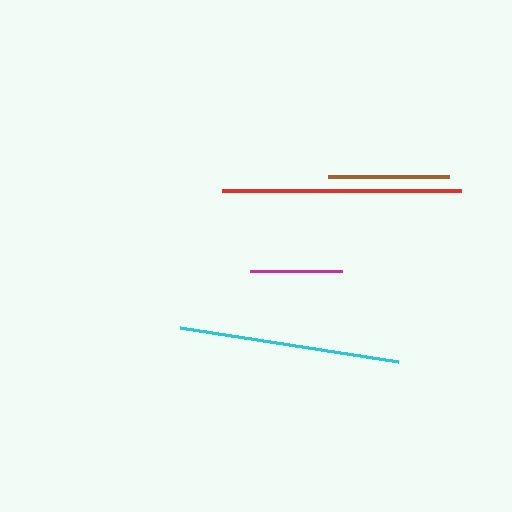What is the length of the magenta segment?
The magenta segment is approximately 91 pixels long.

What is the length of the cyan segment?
The cyan segment is approximately 221 pixels long.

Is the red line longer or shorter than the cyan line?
The red line is longer than the cyan line.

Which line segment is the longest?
The red line is the longest at approximately 240 pixels.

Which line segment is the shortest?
The magenta line is the shortest at approximately 91 pixels.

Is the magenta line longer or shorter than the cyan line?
The cyan line is longer than the magenta line.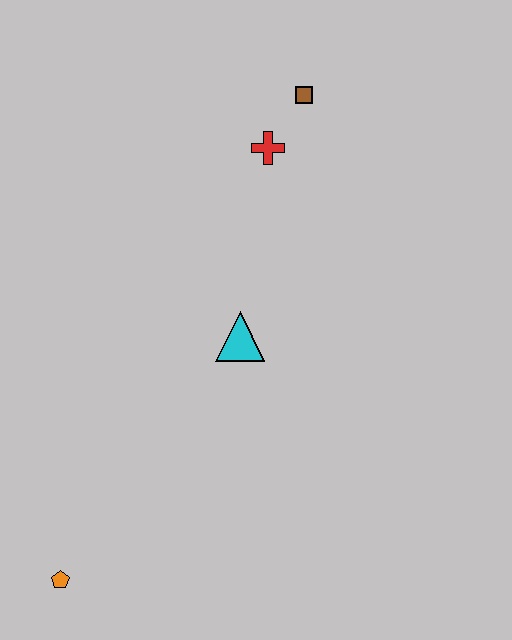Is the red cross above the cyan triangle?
Yes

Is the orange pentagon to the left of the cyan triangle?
Yes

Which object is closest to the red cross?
The brown square is closest to the red cross.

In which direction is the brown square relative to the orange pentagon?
The brown square is above the orange pentagon.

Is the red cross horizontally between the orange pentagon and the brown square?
Yes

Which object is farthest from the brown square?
The orange pentagon is farthest from the brown square.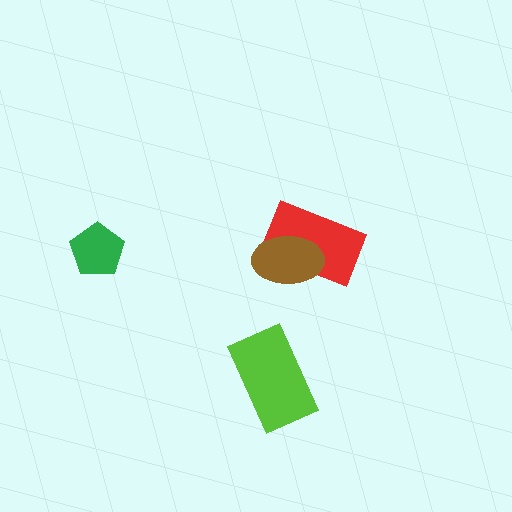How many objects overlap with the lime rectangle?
0 objects overlap with the lime rectangle.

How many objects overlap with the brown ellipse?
1 object overlaps with the brown ellipse.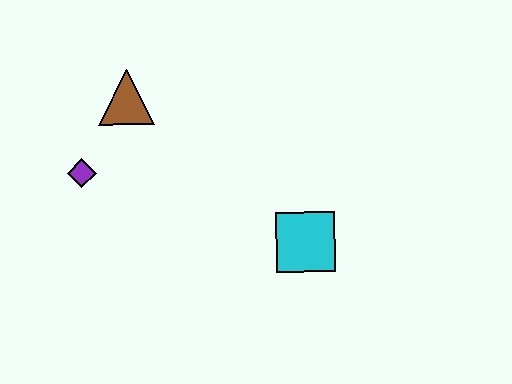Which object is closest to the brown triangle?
The purple diamond is closest to the brown triangle.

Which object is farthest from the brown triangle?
The cyan square is farthest from the brown triangle.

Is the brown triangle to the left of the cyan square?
Yes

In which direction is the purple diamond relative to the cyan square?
The purple diamond is to the left of the cyan square.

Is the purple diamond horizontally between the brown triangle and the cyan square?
No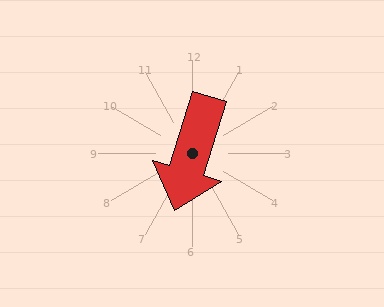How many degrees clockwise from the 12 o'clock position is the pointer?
Approximately 197 degrees.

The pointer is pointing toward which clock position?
Roughly 7 o'clock.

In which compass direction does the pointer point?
South.